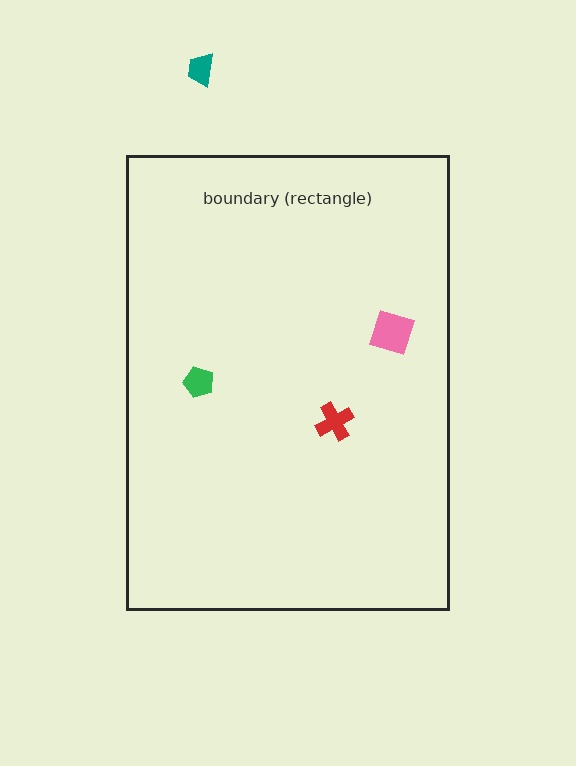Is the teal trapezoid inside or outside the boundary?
Outside.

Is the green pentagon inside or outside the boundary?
Inside.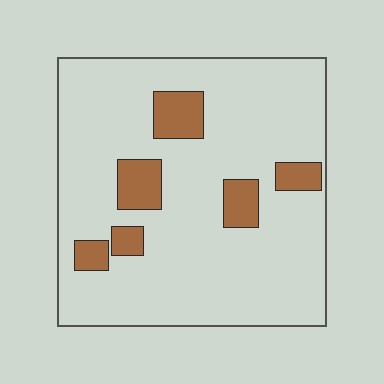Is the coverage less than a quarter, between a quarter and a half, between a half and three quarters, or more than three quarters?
Less than a quarter.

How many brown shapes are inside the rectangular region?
6.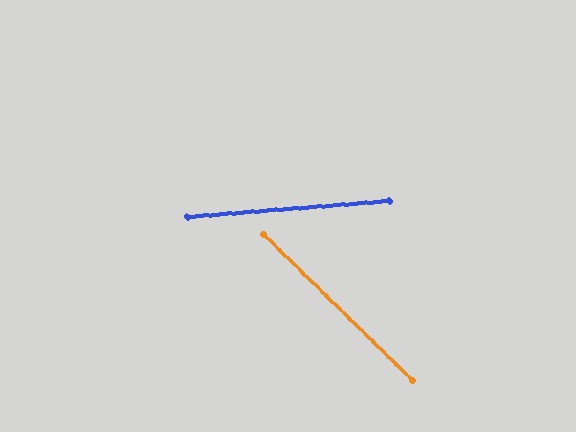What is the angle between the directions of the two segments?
Approximately 49 degrees.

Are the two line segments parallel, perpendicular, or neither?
Neither parallel nor perpendicular — they differ by about 49°.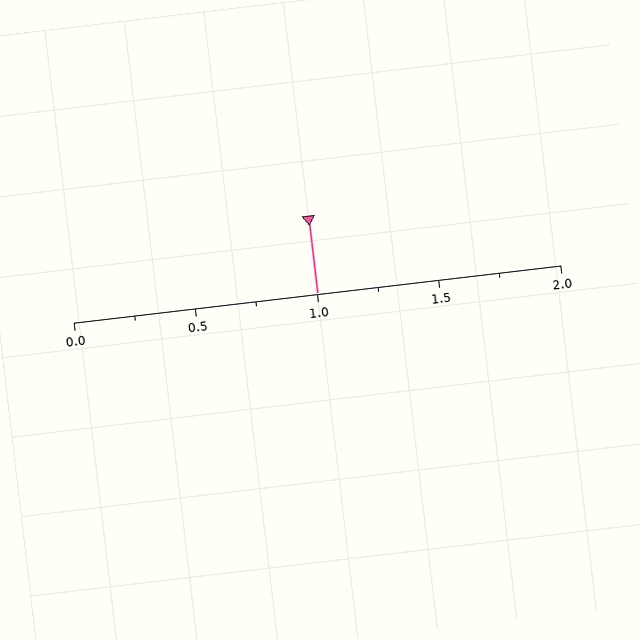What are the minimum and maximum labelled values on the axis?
The axis runs from 0.0 to 2.0.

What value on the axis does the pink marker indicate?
The marker indicates approximately 1.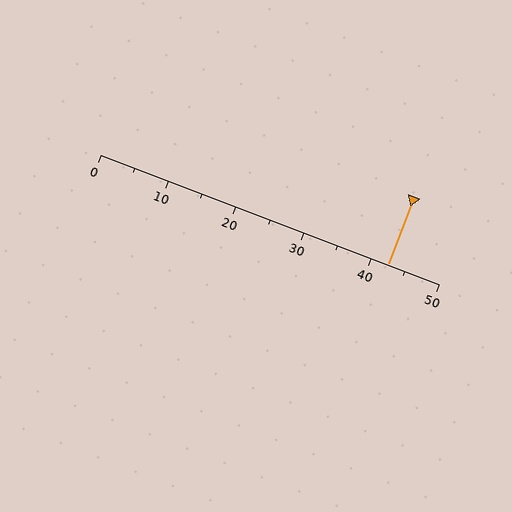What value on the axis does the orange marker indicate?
The marker indicates approximately 42.5.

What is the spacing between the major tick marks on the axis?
The major ticks are spaced 10 apart.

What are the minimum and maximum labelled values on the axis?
The axis runs from 0 to 50.